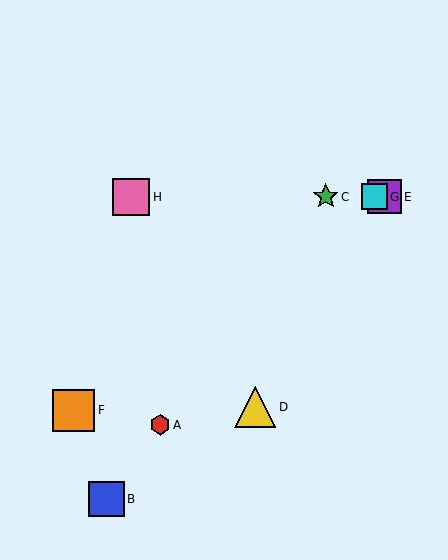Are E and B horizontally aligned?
No, E is at y≈197 and B is at y≈499.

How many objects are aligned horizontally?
4 objects (C, E, G, H) are aligned horizontally.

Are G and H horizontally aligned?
Yes, both are at y≈197.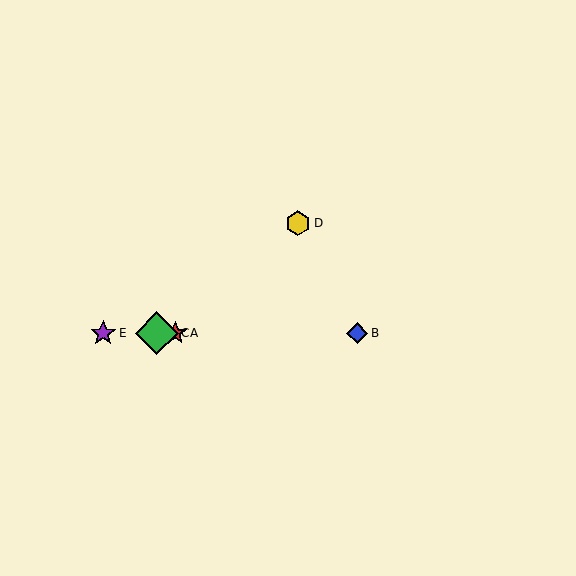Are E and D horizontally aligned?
No, E is at y≈333 and D is at y≈223.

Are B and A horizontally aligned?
Yes, both are at y≈333.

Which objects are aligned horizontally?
Objects A, B, C, E are aligned horizontally.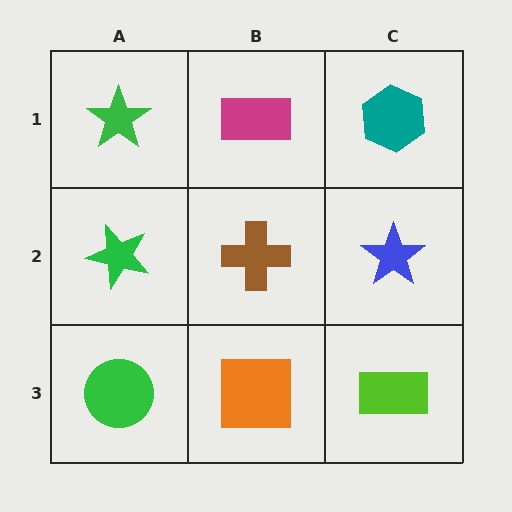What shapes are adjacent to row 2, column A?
A green star (row 1, column A), a green circle (row 3, column A), a brown cross (row 2, column B).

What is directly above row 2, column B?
A magenta rectangle.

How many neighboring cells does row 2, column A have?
3.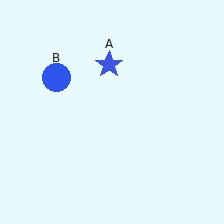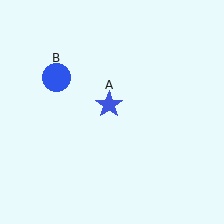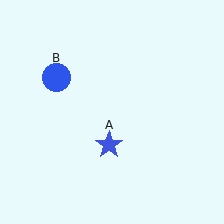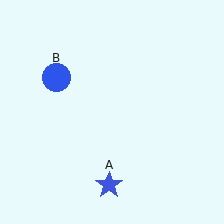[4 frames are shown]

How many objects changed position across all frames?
1 object changed position: blue star (object A).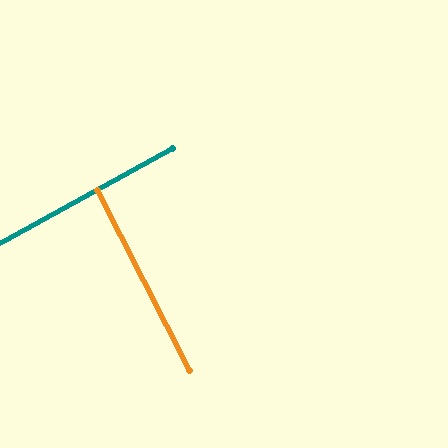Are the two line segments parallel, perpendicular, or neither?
Perpendicular — they meet at approximately 88°.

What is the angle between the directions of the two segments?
Approximately 88 degrees.